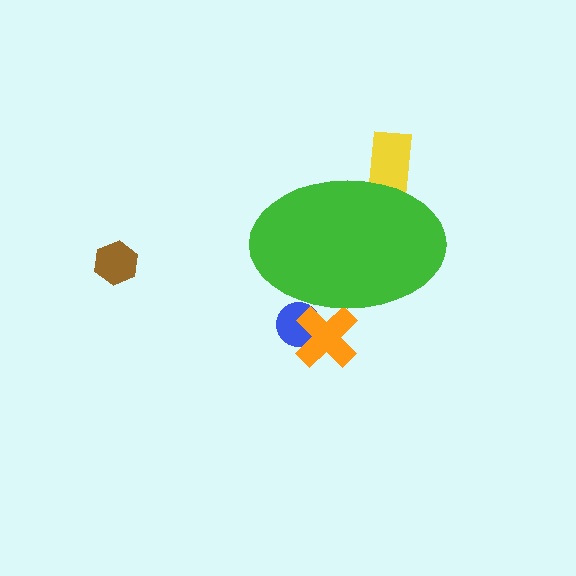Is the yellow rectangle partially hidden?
Yes, the yellow rectangle is partially hidden behind the green ellipse.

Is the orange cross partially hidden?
Yes, the orange cross is partially hidden behind the green ellipse.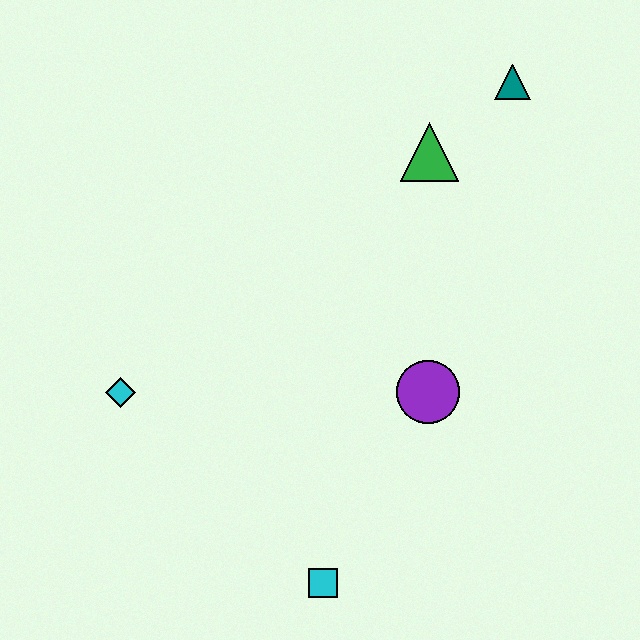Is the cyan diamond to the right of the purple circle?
No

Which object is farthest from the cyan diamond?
The teal triangle is farthest from the cyan diamond.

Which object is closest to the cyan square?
The purple circle is closest to the cyan square.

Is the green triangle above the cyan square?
Yes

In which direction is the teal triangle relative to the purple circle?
The teal triangle is above the purple circle.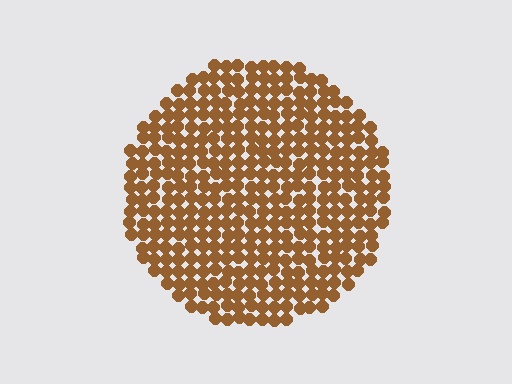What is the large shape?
The large shape is a circle.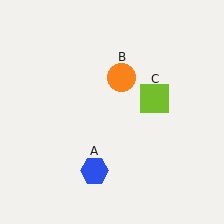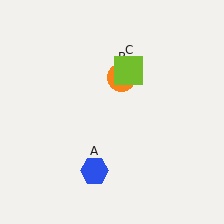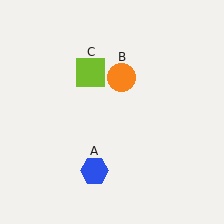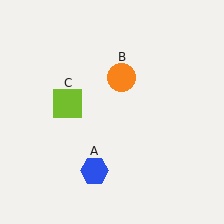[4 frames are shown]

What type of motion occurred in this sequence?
The lime square (object C) rotated counterclockwise around the center of the scene.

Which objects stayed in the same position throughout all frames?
Blue hexagon (object A) and orange circle (object B) remained stationary.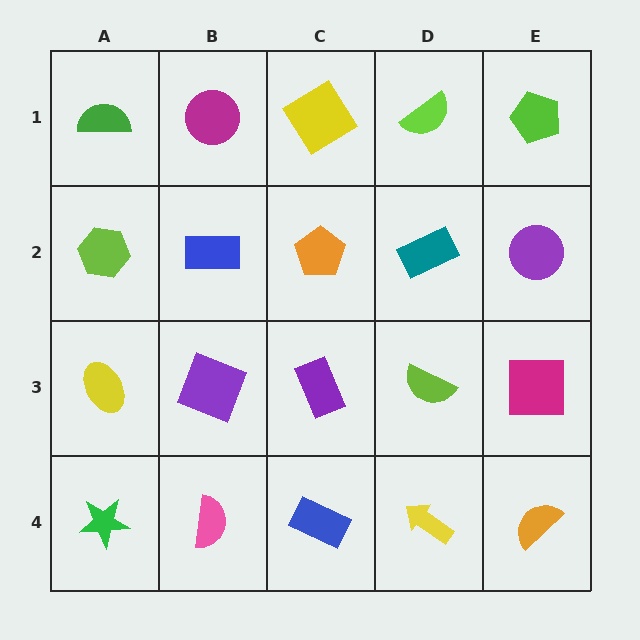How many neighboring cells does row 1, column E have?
2.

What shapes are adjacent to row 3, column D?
A teal rectangle (row 2, column D), a yellow arrow (row 4, column D), a purple rectangle (row 3, column C), a magenta square (row 3, column E).